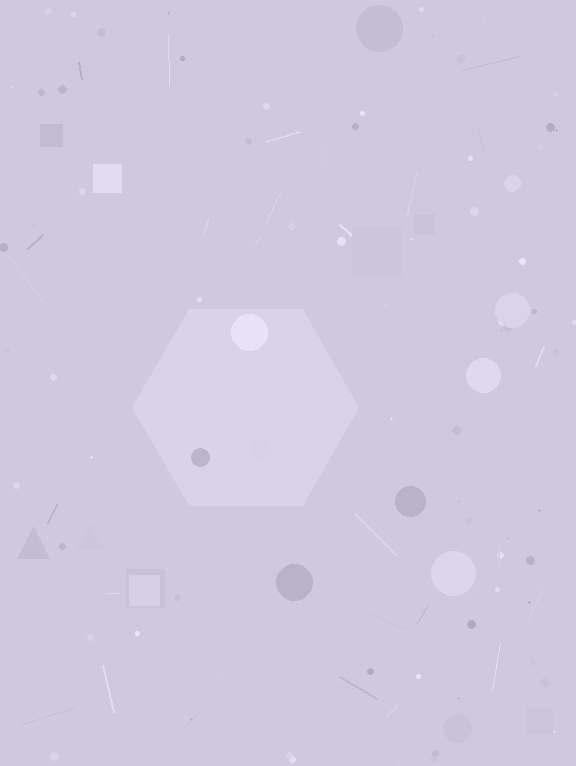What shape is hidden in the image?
A hexagon is hidden in the image.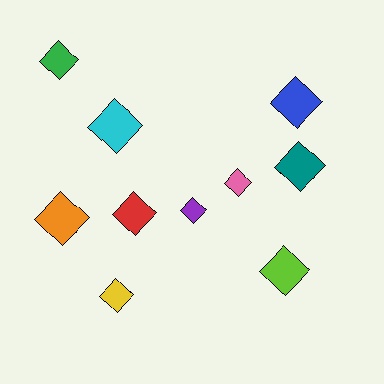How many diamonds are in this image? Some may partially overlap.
There are 10 diamonds.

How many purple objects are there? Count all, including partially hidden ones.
There is 1 purple object.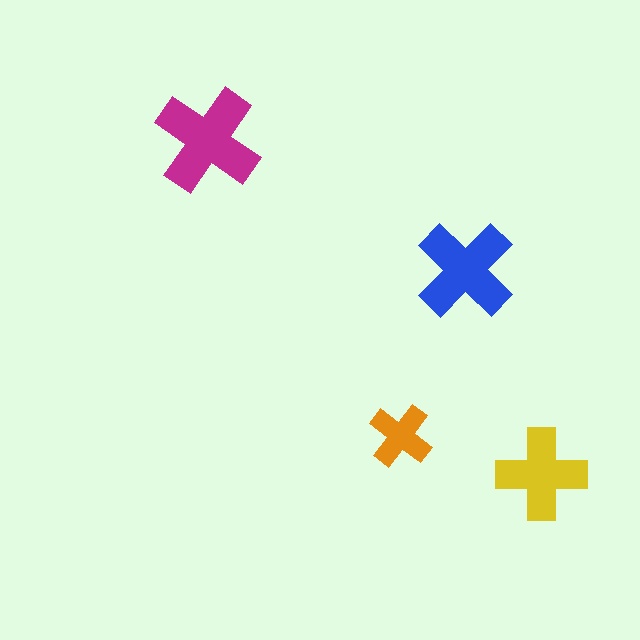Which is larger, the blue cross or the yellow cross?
The blue one.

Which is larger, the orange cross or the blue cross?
The blue one.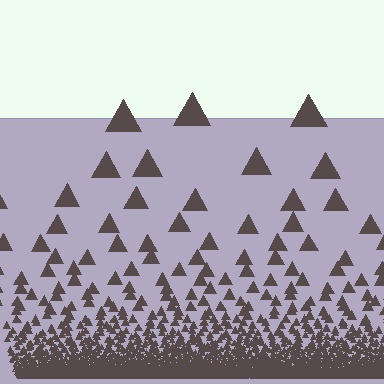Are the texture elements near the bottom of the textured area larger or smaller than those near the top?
Smaller. The gradient is inverted — elements near the bottom are smaller and denser.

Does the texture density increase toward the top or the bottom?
Density increases toward the bottom.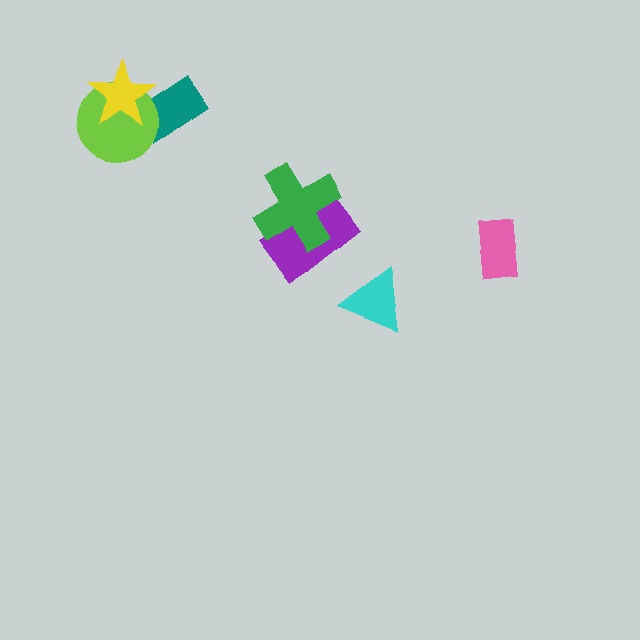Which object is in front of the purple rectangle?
The green cross is in front of the purple rectangle.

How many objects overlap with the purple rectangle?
1 object overlaps with the purple rectangle.